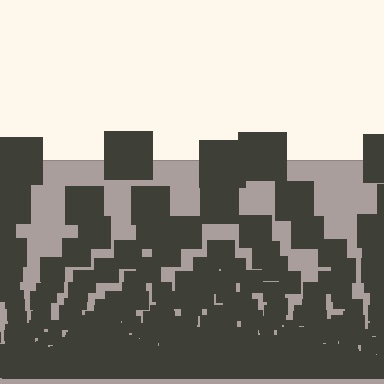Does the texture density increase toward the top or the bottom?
Density increases toward the bottom.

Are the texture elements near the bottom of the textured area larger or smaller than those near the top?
Smaller. The gradient is inverted — elements near the bottom are smaller and denser.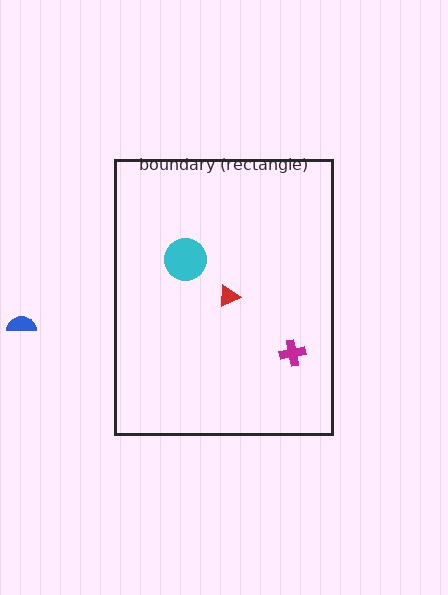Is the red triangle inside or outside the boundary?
Inside.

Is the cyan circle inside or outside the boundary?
Inside.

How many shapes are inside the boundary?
3 inside, 1 outside.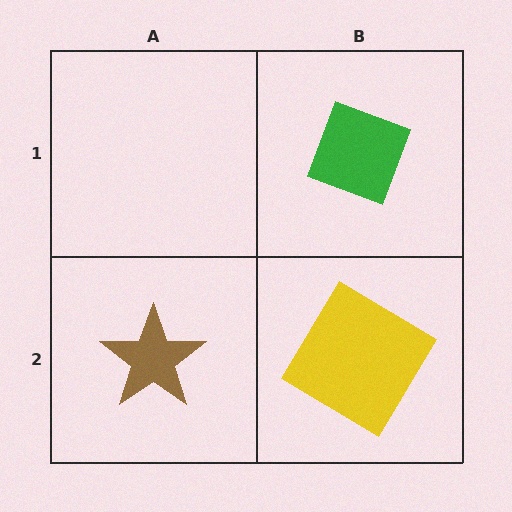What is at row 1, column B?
A green diamond.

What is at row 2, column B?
A yellow diamond.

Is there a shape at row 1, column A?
No, that cell is empty.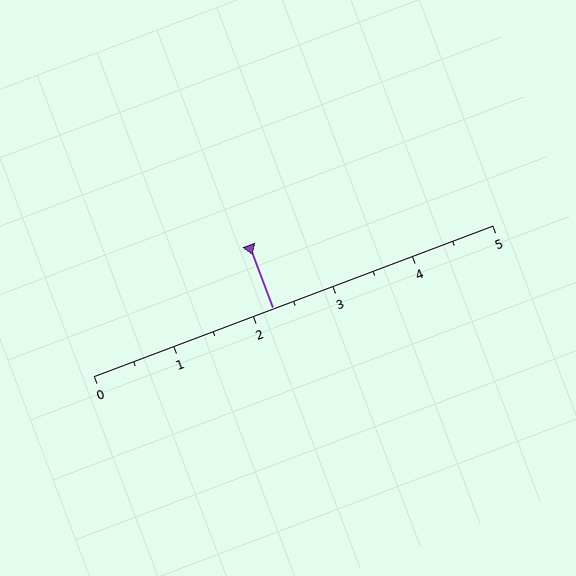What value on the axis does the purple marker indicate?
The marker indicates approximately 2.2.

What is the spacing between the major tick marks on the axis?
The major ticks are spaced 1 apart.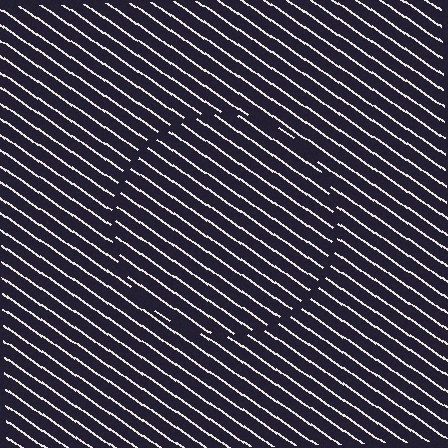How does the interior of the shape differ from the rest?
The interior of the shape contains the same grating, shifted by half a period — the contour is defined by the phase discontinuity where line-ends from the inner and outer gratings abut.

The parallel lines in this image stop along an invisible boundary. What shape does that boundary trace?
An illusory circle. The interior of the shape contains the same grating, shifted by half a period — the contour is defined by the phase discontinuity where line-ends from the inner and outer gratings abut.